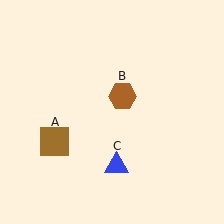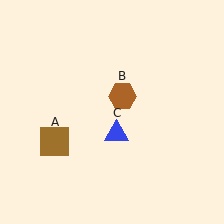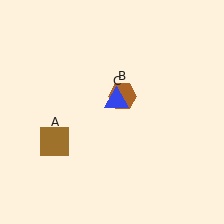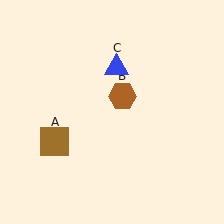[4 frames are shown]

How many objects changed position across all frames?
1 object changed position: blue triangle (object C).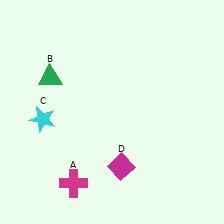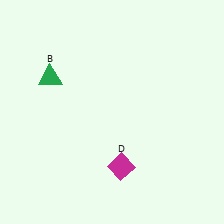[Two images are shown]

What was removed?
The magenta cross (A), the cyan star (C) were removed in Image 2.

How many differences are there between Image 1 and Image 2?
There are 2 differences between the two images.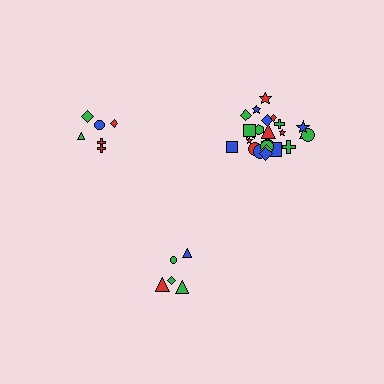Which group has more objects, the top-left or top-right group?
The top-right group.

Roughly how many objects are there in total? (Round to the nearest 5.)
Roughly 35 objects in total.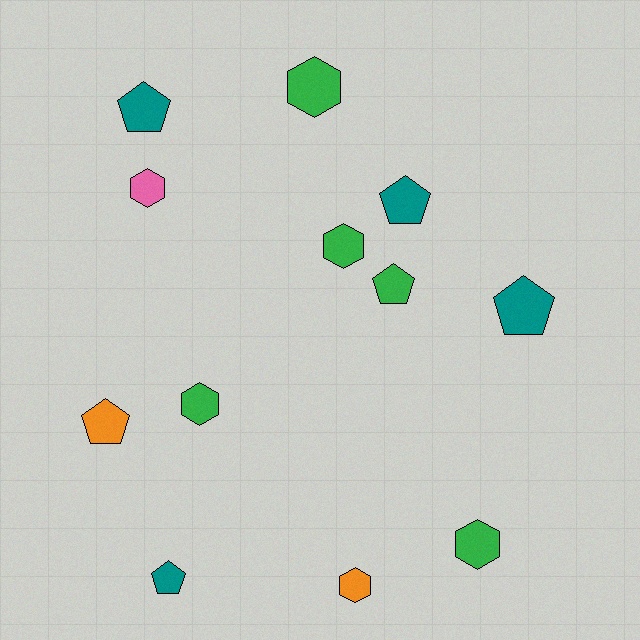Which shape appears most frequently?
Hexagon, with 6 objects.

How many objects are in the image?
There are 12 objects.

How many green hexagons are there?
There are 4 green hexagons.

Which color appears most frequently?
Green, with 5 objects.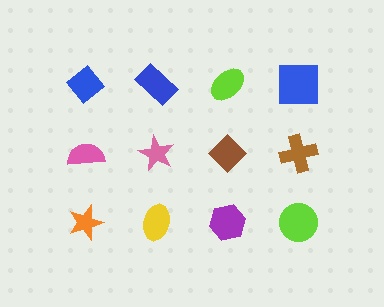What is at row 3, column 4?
A lime circle.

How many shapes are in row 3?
4 shapes.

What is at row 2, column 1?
A pink semicircle.